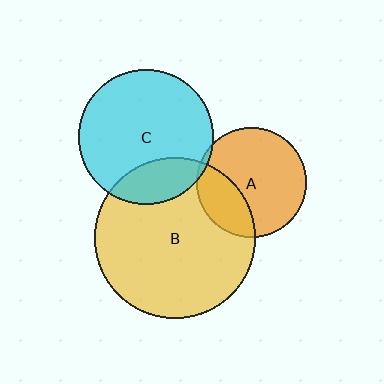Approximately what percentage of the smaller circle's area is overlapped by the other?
Approximately 5%.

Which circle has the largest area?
Circle B (yellow).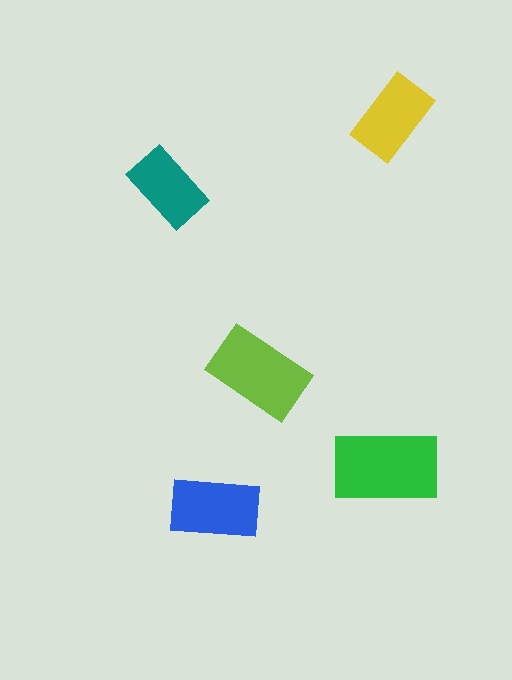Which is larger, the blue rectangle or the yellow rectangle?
The blue one.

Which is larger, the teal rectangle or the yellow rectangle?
The yellow one.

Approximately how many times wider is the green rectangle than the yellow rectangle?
About 1.5 times wider.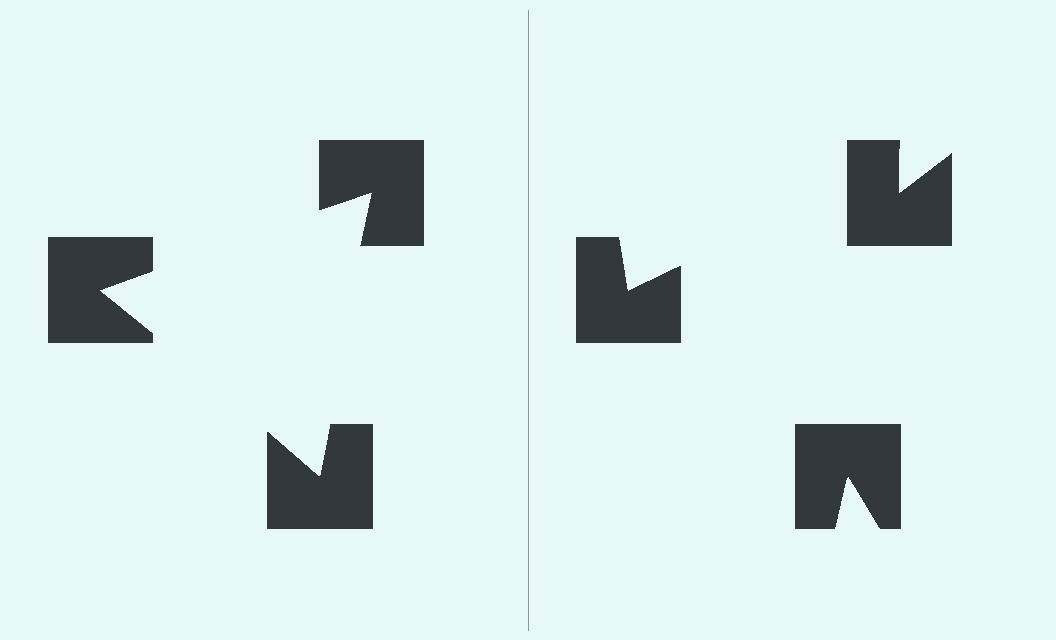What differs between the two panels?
The notched squares are positioned identically on both sides; only the wedge orientations differ. On the left they align to a triangle; on the right they are misaligned.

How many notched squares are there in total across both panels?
6 — 3 on each side.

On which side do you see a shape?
An illusory triangle appears on the left side. On the right side the wedge cuts are rotated, so no coherent shape forms.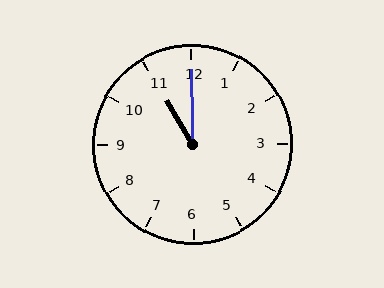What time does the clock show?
11:00.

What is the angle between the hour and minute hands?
Approximately 30 degrees.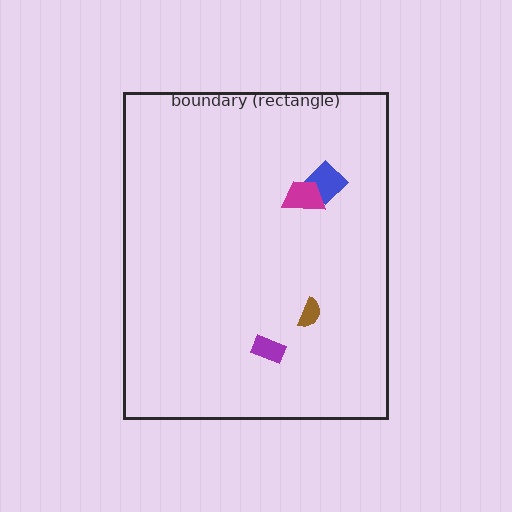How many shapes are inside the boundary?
4 inside, 0 outside.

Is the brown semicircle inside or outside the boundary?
Inside.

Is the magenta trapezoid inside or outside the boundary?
Inside.